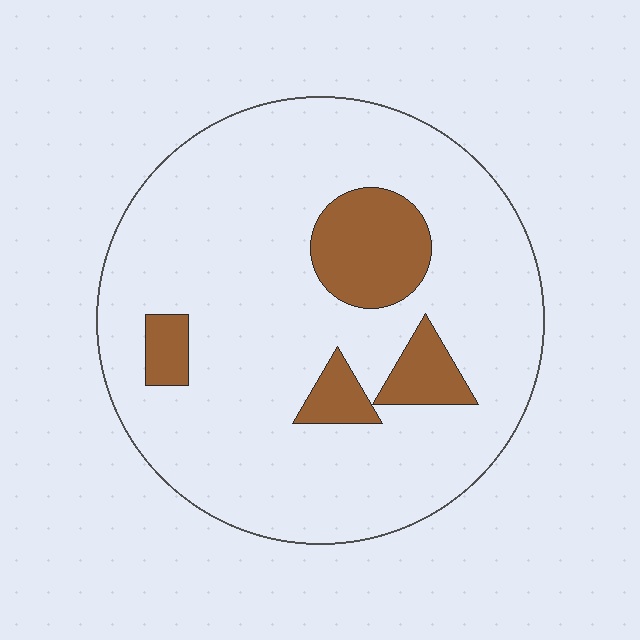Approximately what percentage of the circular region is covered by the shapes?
Approximately 15%.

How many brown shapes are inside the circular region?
4.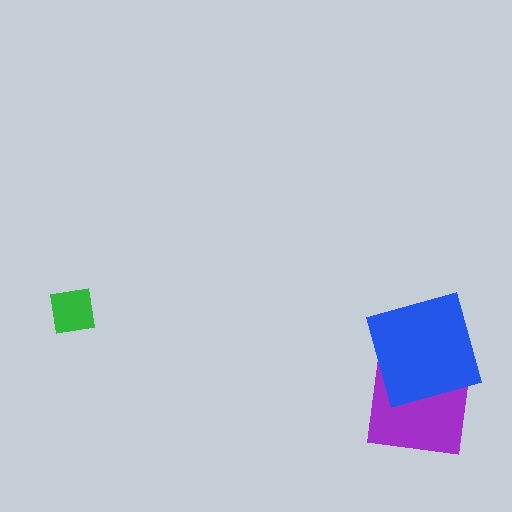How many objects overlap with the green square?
0 objects overlap with the green square.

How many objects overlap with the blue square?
1 object overlaps with the blue square.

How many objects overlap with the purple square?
1 object overlaps with the purple square.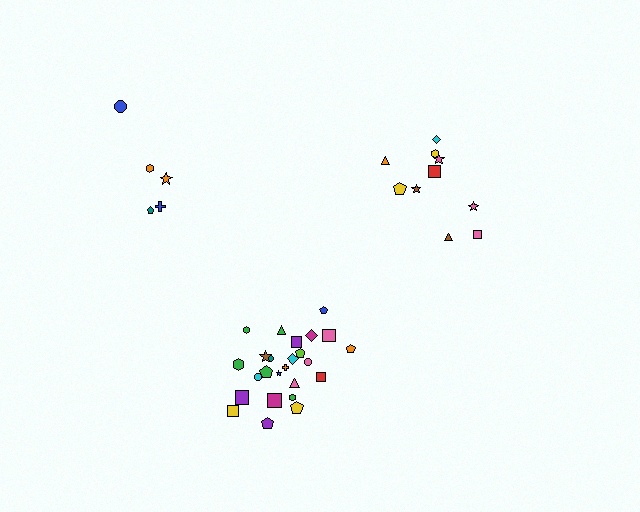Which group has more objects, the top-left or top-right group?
The top-right group.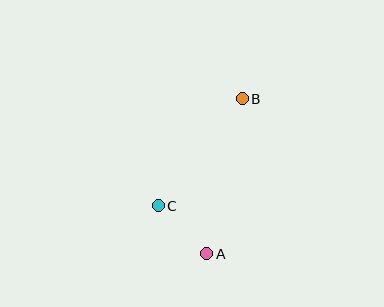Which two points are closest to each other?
Points A and C are closest to each other.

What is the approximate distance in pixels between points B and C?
The distance between B and C is approximately 136 pixels.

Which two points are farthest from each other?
Points A and B are farthest from each other.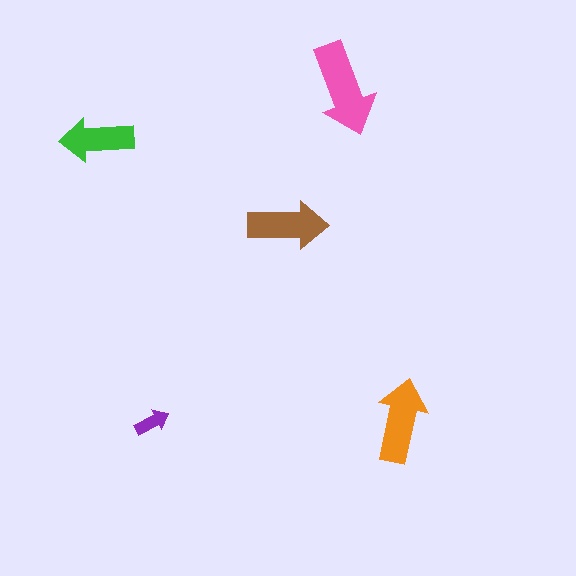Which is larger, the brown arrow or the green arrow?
The brown one.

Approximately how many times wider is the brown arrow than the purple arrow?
About 2 times wider.